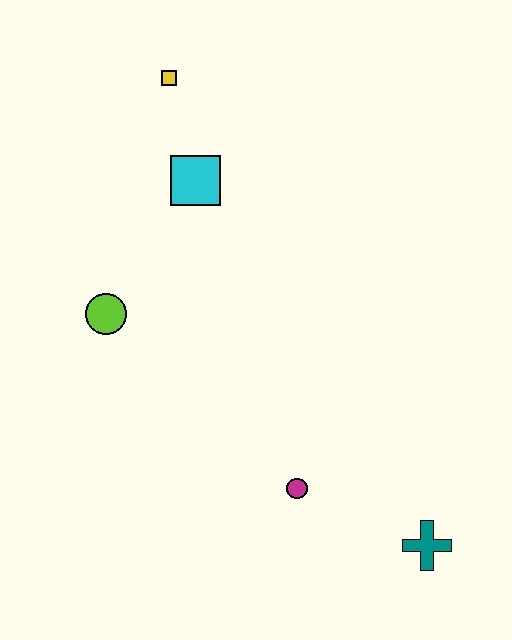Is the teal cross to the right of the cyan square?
Yes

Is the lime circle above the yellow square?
No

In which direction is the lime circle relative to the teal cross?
The lime circle is to the left of the teal cross.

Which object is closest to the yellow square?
The cyan square is closest to the yellow square.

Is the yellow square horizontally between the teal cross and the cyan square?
No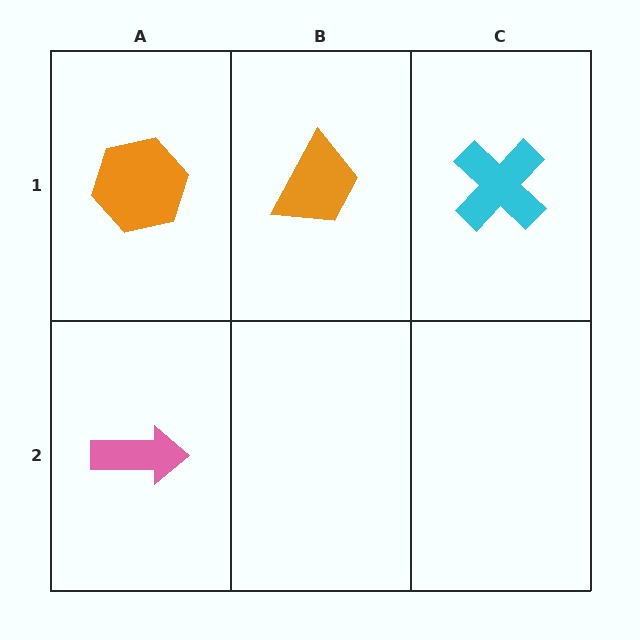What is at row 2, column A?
A pink arrow.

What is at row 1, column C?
A cyan cross.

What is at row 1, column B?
An orange trapezoid.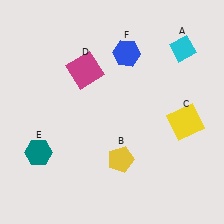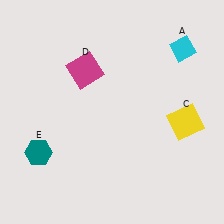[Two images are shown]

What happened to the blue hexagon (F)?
The blue hexagon (F) was removed in Image 2. It was in the top-right area of Image 1.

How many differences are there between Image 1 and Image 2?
There are 2 differences between the two images.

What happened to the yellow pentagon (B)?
The yellow pentagon (B) was removed in Image 2. It was in the bottom-right area of Image 1.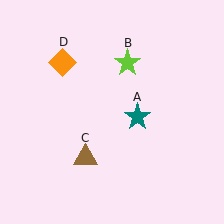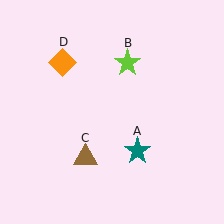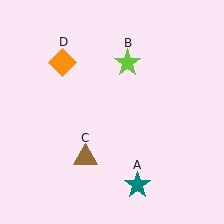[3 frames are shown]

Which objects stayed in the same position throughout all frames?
Lime star (object B) and brown triangle (object C) and orange diamond (object D) remained stationary.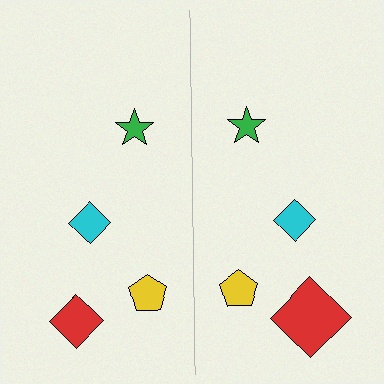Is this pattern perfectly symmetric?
No, the pattern is not perfectly symmetric. The red diamond on the right side has a different size than its mirror counterpart.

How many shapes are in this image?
There are 8 shapes in this image.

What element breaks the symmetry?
The red diamond on the right side has a different size than its mirror counterpart.